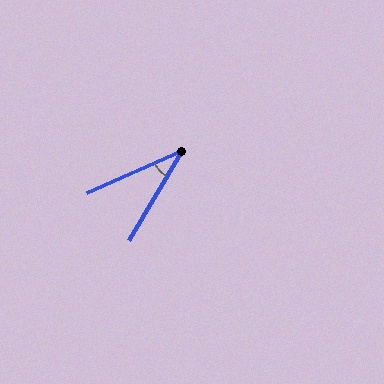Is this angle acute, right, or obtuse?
It is acute.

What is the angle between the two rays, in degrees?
Approximately 35 degrees.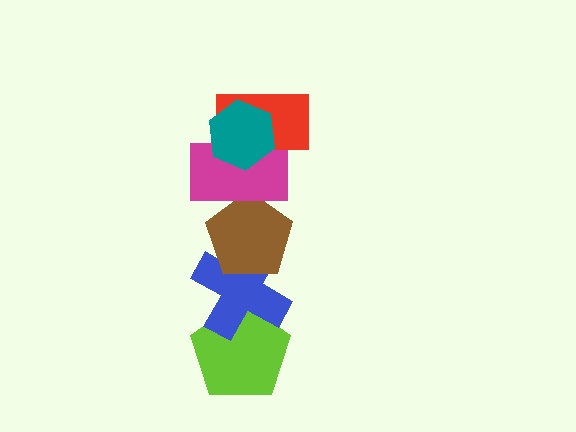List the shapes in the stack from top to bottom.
From top to bottom: the teal hexagon, the red rectangle, the magenta rectangle, the brown pentagon, the blue cross, the lime pentagon.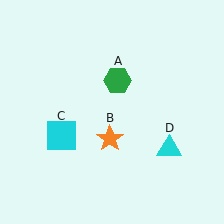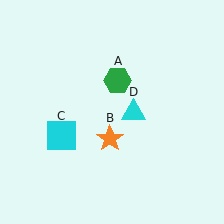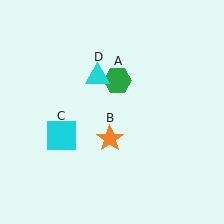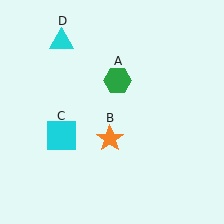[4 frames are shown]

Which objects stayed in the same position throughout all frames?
Green hexagon (object A) and orange star (object B) and cyan square (object C) remained stationary.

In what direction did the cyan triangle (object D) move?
The cyan triangle (object D) moved up and to the left.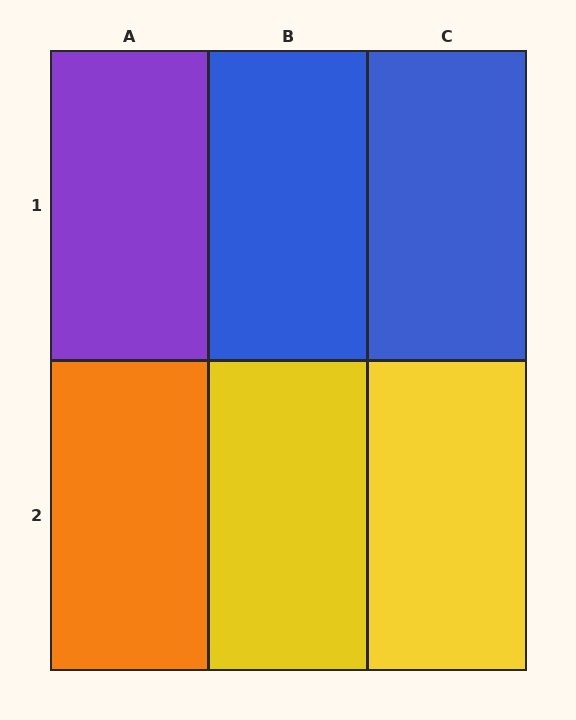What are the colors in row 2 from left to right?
Orange, yellow, yellow.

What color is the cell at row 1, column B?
Blue.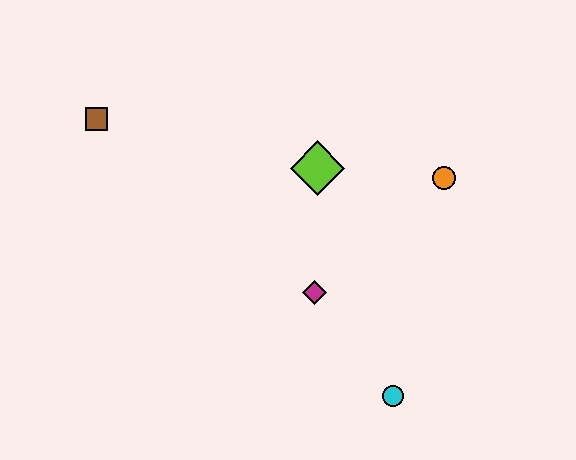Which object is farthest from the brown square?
The cyan circle is farthest from the brown square.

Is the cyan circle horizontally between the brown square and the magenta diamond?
No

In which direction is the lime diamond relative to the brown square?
The lime diamond is to the right of the brown square.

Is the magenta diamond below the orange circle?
Yes